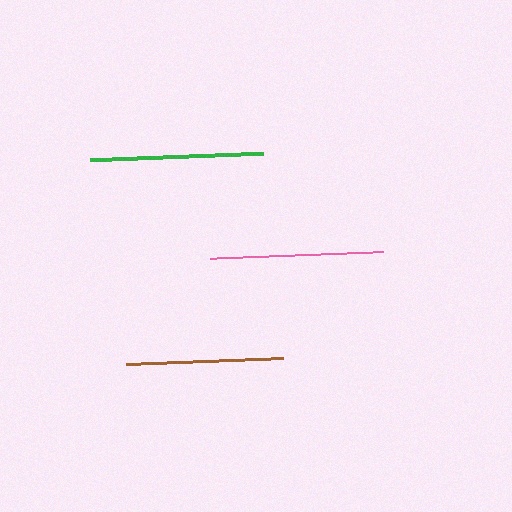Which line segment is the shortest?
The brown line is the shortest at approximately 157 pixels.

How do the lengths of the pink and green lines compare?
The pink and green lines are approximately the same length.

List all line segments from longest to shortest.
From longest to shortest: pink, green, brown.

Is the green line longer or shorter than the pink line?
The pink line is longer than the green line.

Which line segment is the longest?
The pink line is the longest at approximately 173 pixels.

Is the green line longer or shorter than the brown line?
The green line is longer than the brown line.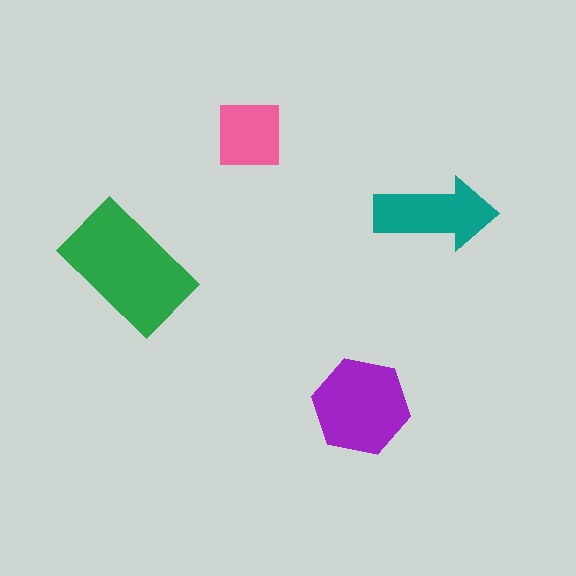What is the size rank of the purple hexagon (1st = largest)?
2nd.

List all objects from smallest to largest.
The pink square, the teal arrow, the purple hexagon, the green rectangle.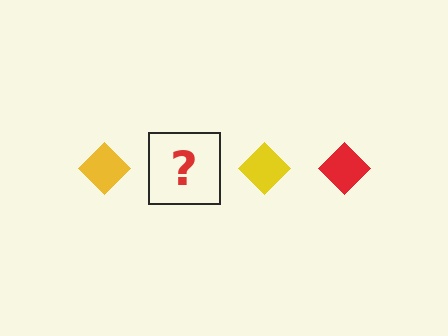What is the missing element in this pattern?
The missing element is a red diamond.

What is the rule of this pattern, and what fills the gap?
The rule is that the pattern cycles through yellow, red diamonds. The gap should be filled with a red diamond.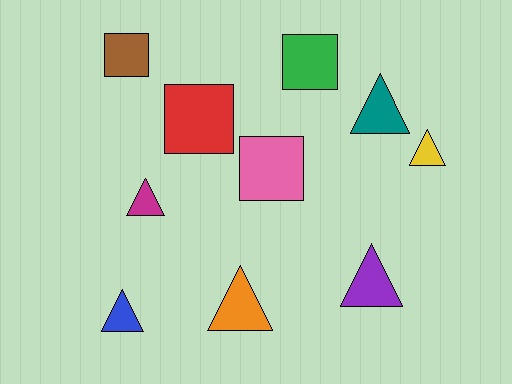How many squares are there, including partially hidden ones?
There are 4 squares.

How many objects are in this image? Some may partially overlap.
There are 10 objects.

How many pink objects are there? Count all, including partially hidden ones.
There is 1 pink object.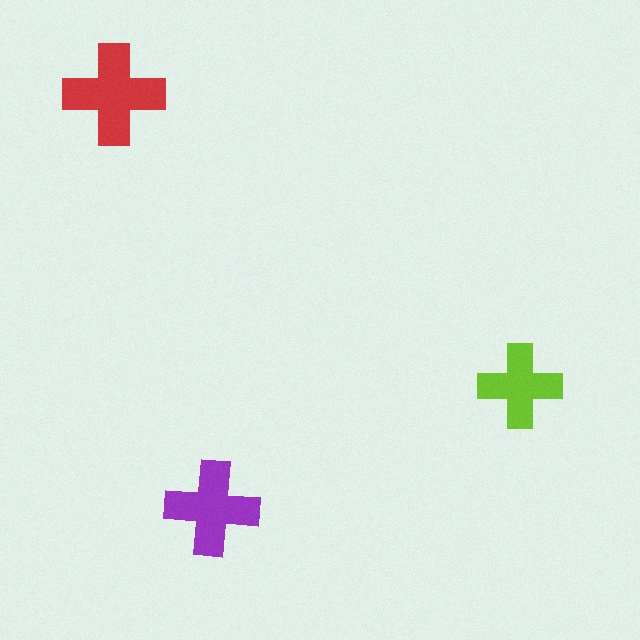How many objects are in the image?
There are 3 objects in the image.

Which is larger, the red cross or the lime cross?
The red one.